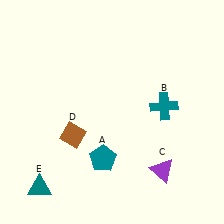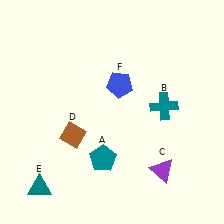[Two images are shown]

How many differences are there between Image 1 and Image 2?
There is 1 difference between the two images.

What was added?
A blue pentagon (F) was added in Image 2.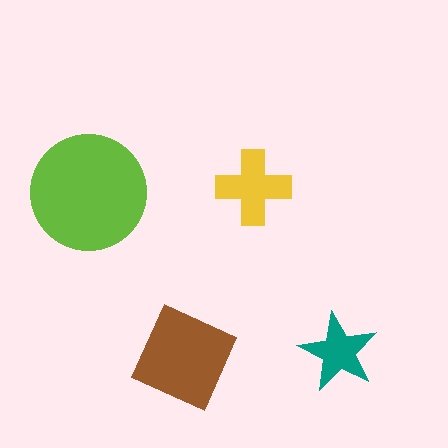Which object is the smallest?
The teal star.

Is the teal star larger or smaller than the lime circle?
Smaller.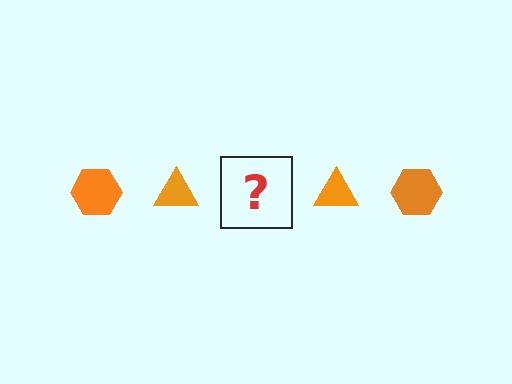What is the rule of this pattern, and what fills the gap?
The rule is that the pattern cycles through hexagon, triangle shapes in orange. The gap should be filled with an orange hexagon.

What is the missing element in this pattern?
The missing element is an orange hexagon.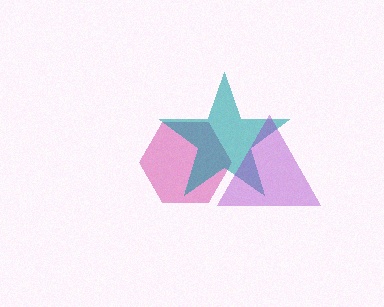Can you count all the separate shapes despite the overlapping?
Yes, there are 3 separate shapes.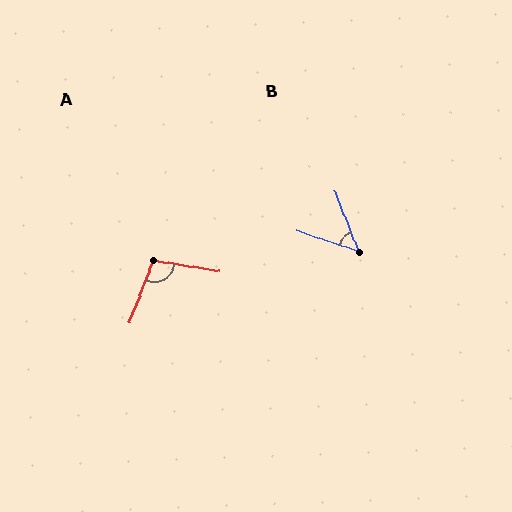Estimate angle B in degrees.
Approximately 50 degrees.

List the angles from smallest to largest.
B (50°), A (102°).